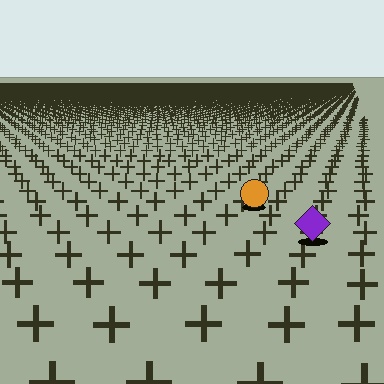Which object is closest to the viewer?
The purple diamond is closest. The texture marks near it are larger and more spread out.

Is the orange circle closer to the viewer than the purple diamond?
No. The purple diamond is closer — you can tell from the texture gradient: the ground texture is coarser near it.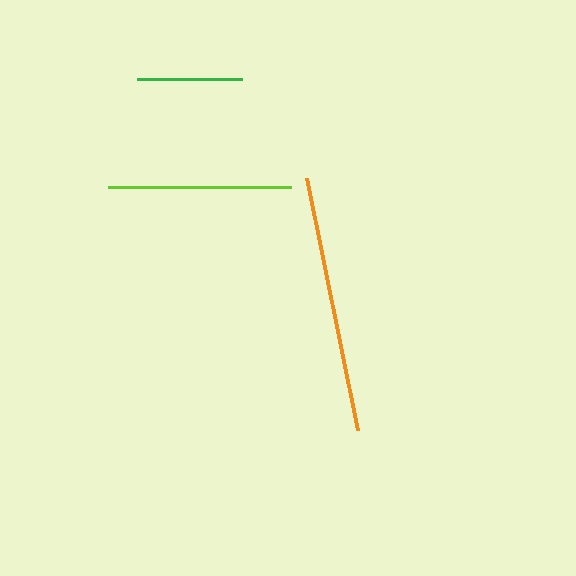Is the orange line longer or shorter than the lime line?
The orange line is longer than the lime line.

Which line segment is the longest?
The orange line is the longest at approximately 257 pixels.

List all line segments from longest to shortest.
From longest to shortest: orange, lime, green.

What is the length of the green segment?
The green segment is approximately 105 pixels long.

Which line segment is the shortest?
The green line is the shortest at approximately 105 pixels.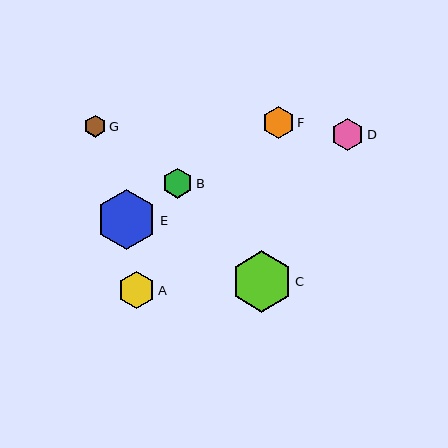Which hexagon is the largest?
Hexagon C is the largest with a size of approximately 61 pixels.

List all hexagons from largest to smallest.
From largest to smallest: C, E, A, D, F, B, G.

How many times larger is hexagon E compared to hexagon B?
Hexagon E is approximately 2.0 times the size of hexagon B.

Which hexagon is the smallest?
Hexagon G is the smallest with a size of approximately 22 pixels.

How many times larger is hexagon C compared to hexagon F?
Hexagon C is approximately 1.9 times the size of hexagon F.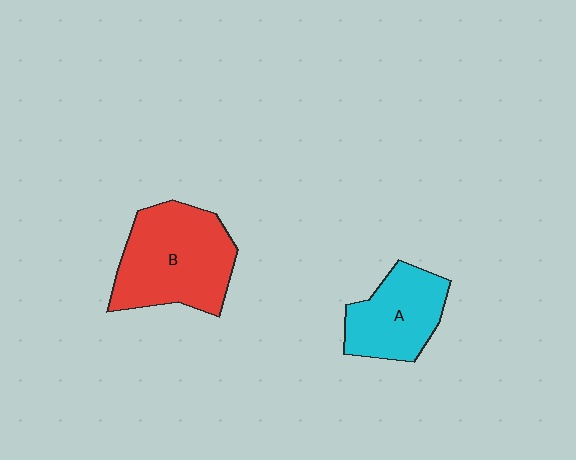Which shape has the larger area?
Shape B (red).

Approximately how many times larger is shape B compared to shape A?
Approximately 1.5 times.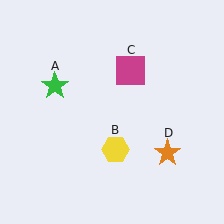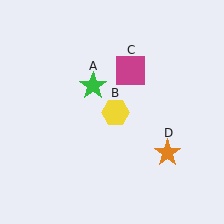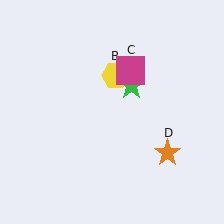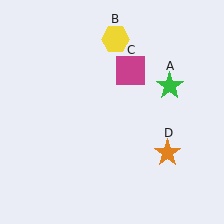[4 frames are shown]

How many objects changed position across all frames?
2 objects changed position: green star (object A), yellow hexagon (object B).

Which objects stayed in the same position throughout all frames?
Magenta square (object C) and orange star (object D) remained stationary.